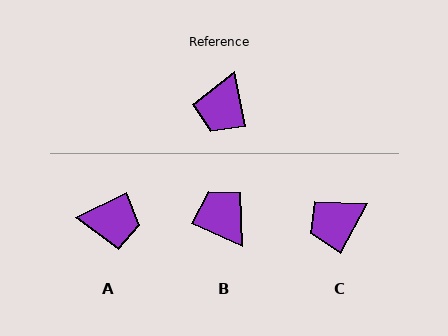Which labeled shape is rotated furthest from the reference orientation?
B, about 125 degrees away.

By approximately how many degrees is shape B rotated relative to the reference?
Approximately 125 degrees clockwise.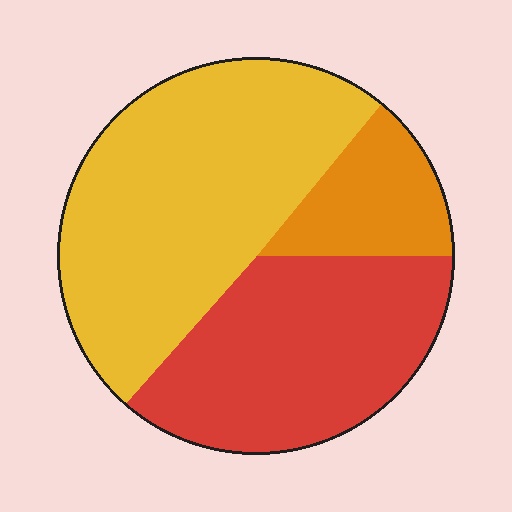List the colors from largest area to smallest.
From largest to smallest: yellow, red, orange.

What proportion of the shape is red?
Red covers roughly 35% of the shape.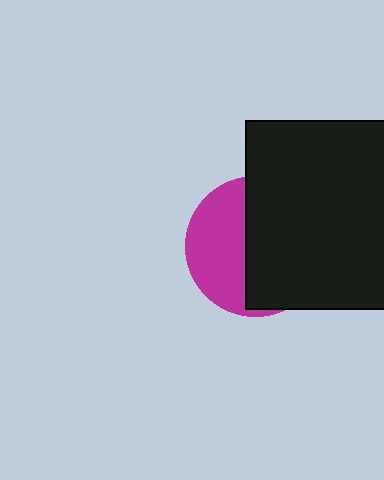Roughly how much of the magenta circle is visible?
A small part of it is visible (roughly 42%).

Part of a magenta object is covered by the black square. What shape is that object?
It is a circle.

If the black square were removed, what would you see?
You would see the complete magenta circle.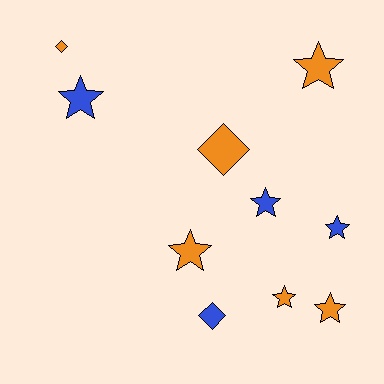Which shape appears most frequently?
Star, with 7 objects.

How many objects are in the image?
There are 10 objects.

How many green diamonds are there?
There are no green diamonds.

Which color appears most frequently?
Orange, with 6 objects.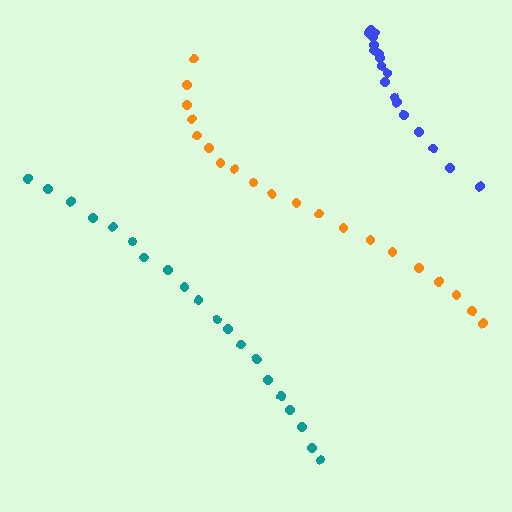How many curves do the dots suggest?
There are 3 distinct paths.